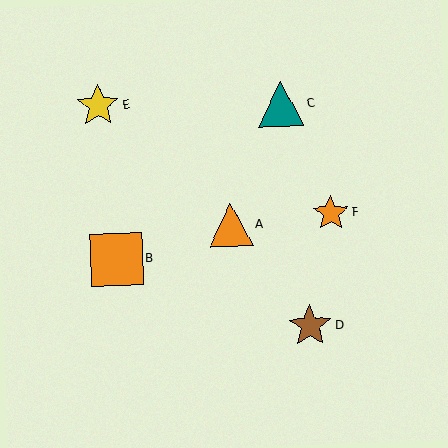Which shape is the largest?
The orange square (labeled B) is the largest.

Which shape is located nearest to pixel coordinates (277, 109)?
The teal triangle (labeled C) at (281, 104) is nearest to that location.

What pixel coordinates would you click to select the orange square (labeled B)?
Click at (117, 259) to select the orange square B.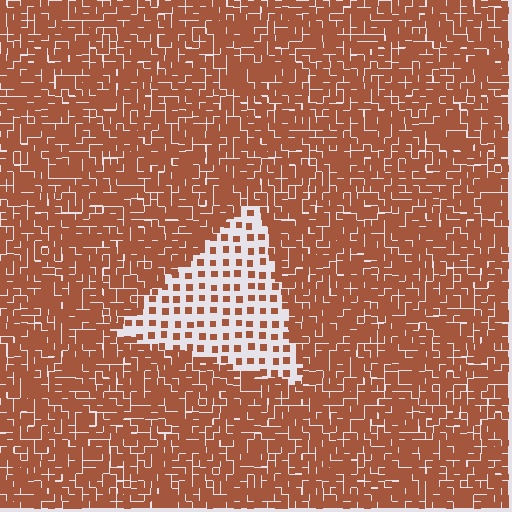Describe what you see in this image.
The image contains small brown elements arranged at two different densities. A triangle-shaped region is visible where the elements are less densely packed than the surrounding area.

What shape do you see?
I see a triangle.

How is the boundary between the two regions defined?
The boundary is defined by a change in element density (approximately 3.2x ratio). All elements are the same color, size, and shape.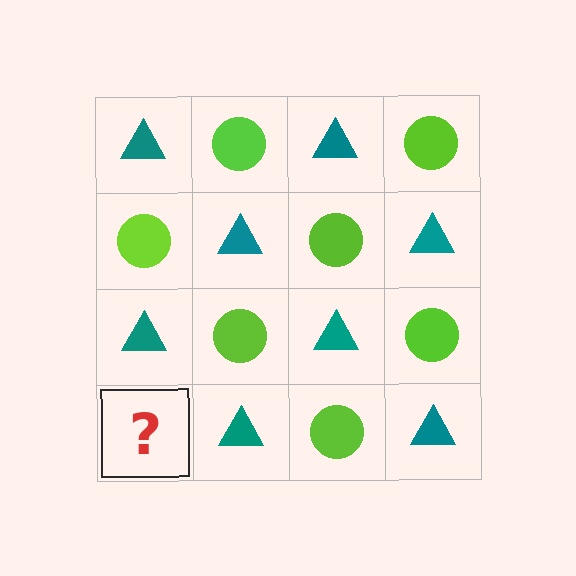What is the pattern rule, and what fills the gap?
The rule is that it alternates teal triangle and lime circle in a checkerboard pattern. The gap should be filled with a lime circle.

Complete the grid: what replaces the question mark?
The question mark should be replaced with a lime circle.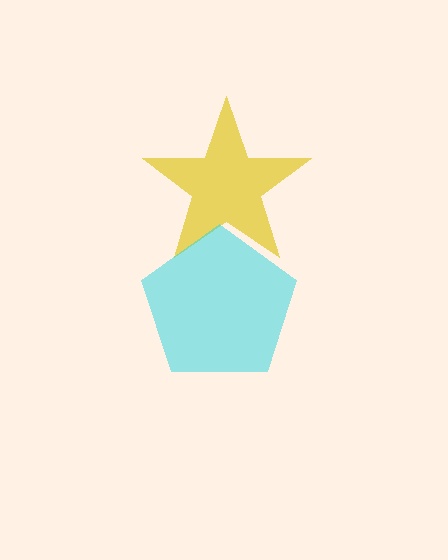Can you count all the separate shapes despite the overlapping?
Yes, there are 2 separate shapes.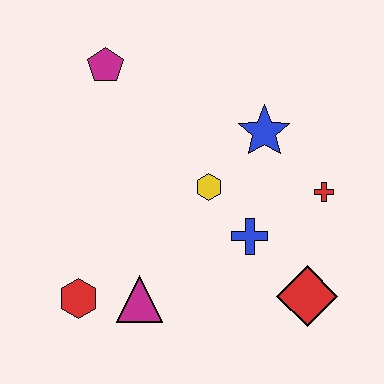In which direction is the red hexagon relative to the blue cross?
The red hexagon is to the left of the blue cross.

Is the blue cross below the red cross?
Yes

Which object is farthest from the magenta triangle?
The magenta pentagon is farthest from the magenta triangle.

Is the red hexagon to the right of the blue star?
No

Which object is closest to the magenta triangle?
The red hexagon is closest to the magenta triangle.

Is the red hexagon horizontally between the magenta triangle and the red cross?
No